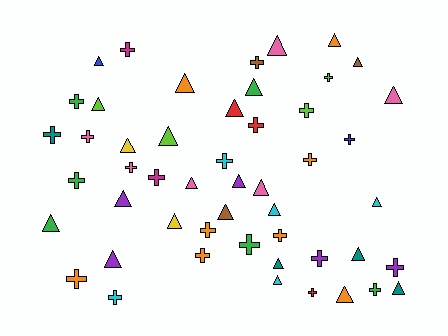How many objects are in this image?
There are 50 objects.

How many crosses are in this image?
There are 24 crosses.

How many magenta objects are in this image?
There are 2 magenta objects.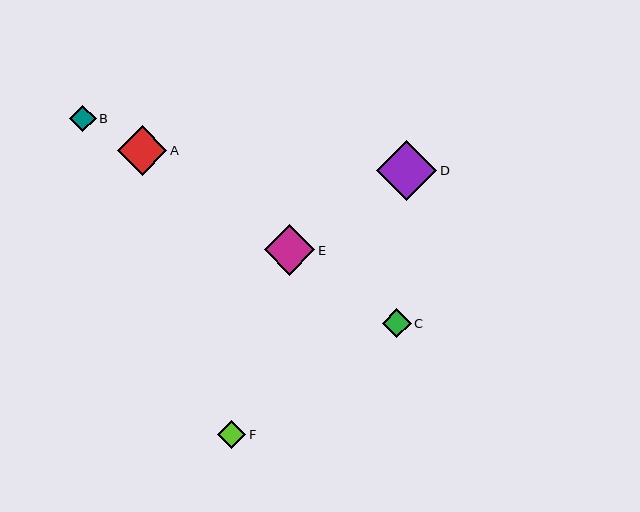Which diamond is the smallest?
Diamond B is the smallest with a size of approximately 26 pixels.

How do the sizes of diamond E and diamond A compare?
Diamond E and diamond A are approximately the same size.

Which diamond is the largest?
Diamond D is the largest with a size of approximately 60 pixels.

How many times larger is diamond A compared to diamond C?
Diamond A is approximately 1.7 times the size of diamond C.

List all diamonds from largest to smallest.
From largest to smallest: D, E, A, C, F, B.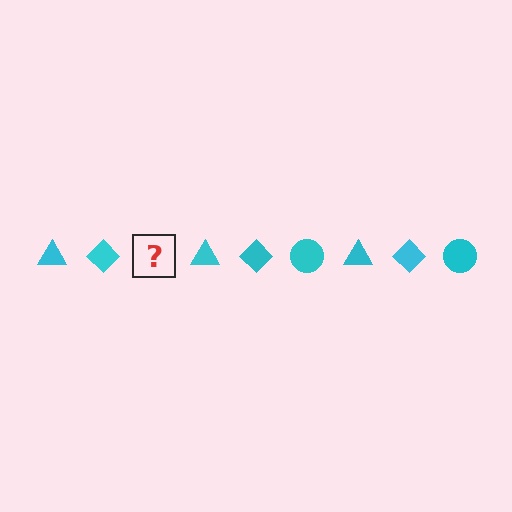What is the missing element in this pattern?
The missing element is a cyan circle.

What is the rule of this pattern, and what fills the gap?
The rule is that the pattern cycles through triangle, diamond, circle shapes in cyan. The gap should be filled with a cyan circle.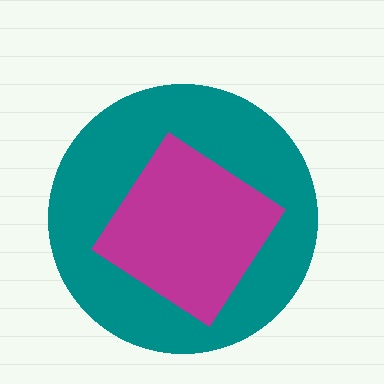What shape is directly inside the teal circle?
The magenta diamond.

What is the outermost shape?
The teal circle.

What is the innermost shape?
The magenta diamond.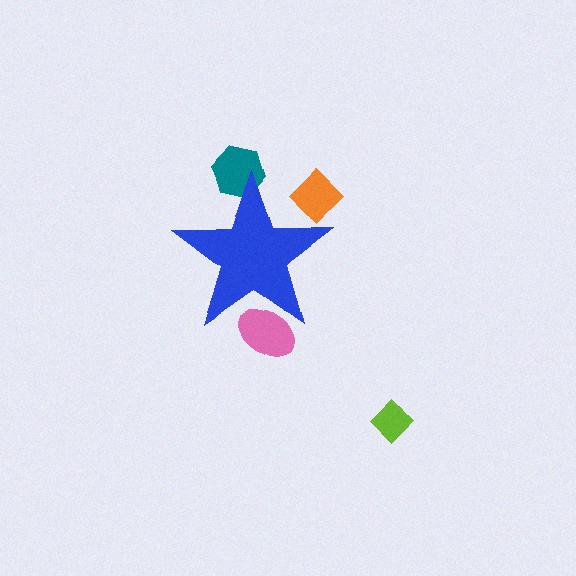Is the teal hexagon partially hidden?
Yes, the teal hexagon is partially hidden behind the blue star.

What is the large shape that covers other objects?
A blue star.